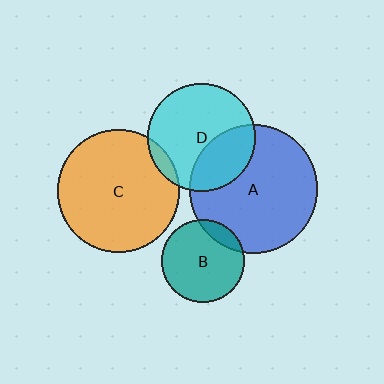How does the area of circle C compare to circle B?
Approximately 2.2 times.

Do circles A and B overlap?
Yes.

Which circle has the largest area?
Circle A (blue).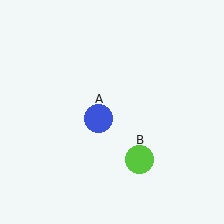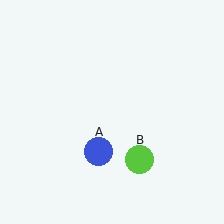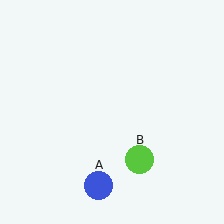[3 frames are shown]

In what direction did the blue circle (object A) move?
The blue circle (object A) moved down.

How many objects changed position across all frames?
1 object changed position: blue circle (object A).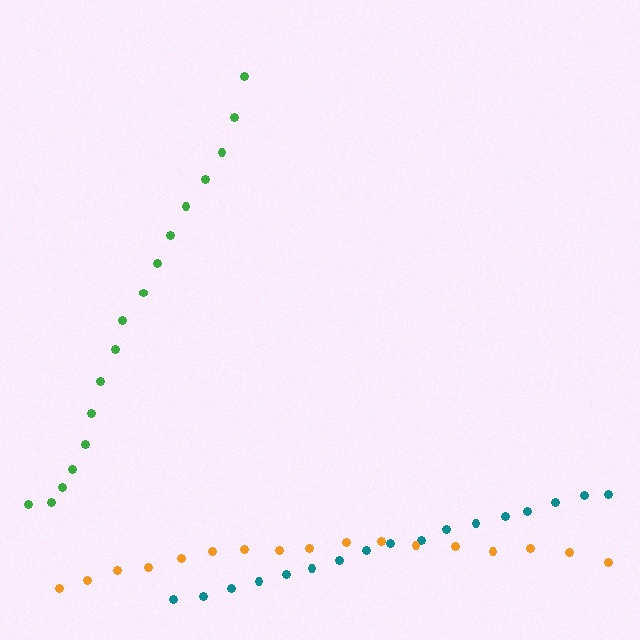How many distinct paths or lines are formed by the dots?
There are 3 distinct paths.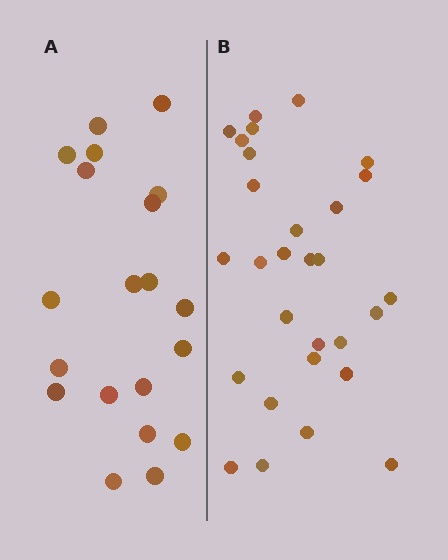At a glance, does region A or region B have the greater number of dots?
Region B (the right region) has more dots.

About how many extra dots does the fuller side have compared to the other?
Region B has roughly 8 or so more dots than region A.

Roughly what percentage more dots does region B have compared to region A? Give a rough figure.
About 45% more.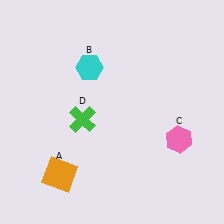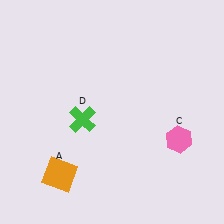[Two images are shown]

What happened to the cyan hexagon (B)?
The cyan hexagon (B) was removed in Image 2. It was in the top-left area of Image 1.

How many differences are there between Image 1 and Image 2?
There is 1 difference between the two images.